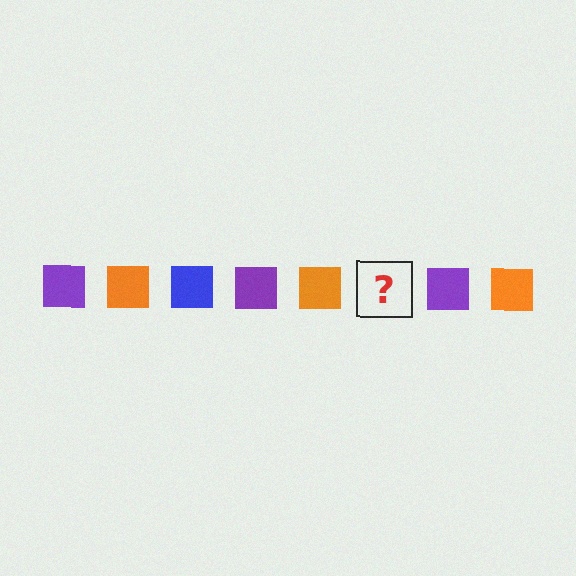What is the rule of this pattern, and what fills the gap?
The rule is that the pattern cycles through purple, orange, blue squares. The gap should be filled with a blue square.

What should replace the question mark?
The question mark should be replaced with a blue square.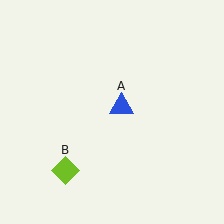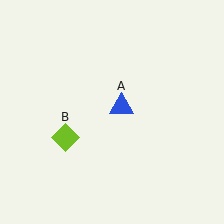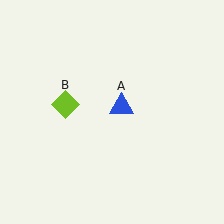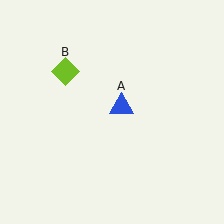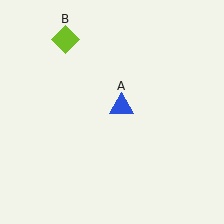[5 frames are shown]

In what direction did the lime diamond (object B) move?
The lime diamond (object B) moved up.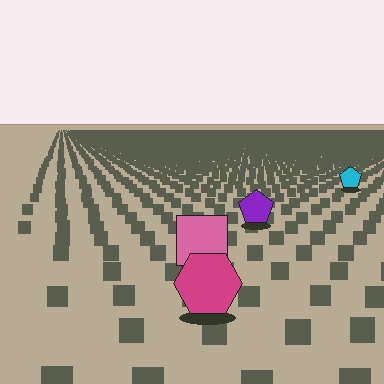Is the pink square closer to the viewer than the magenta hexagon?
No. The magenta hexagon is closer — you can tell from the texture gradient: the ground texture is coarser near it.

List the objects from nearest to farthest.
From nearest to farthest: the magenta hexagon, the pink square, the purple pentagon, the cyan pentagon.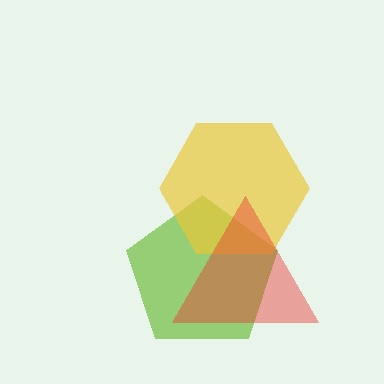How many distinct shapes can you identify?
There are 3 distinct shapes: a lime pentagon, a yellow hexagon, a red triangle.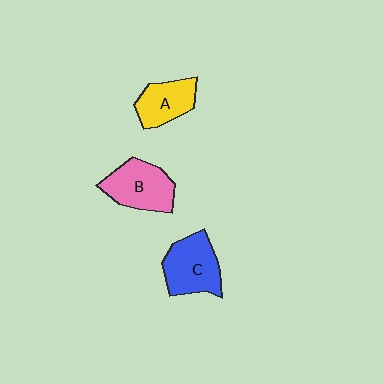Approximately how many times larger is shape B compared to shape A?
Approximately 1.3 times.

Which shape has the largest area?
Shape C (blue).